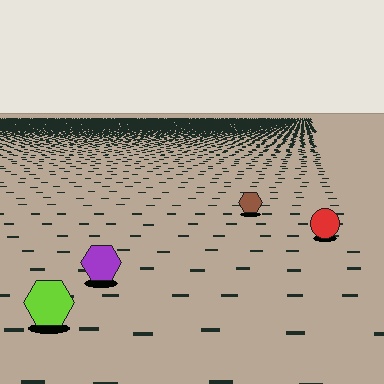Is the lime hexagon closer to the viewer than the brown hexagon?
Yes. The lime hexagon is closer — you can tell from the texture gradient: the ground texture is coarser near it.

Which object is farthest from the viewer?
The brown hexagon is farthest from the viewer. It appears smaller and the ground texture around it is denser.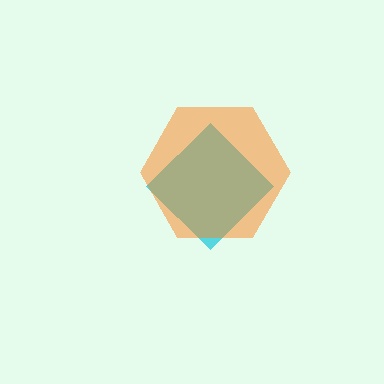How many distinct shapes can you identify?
There are 2 distinct shapes: a cyan diamond, an orange hexagon.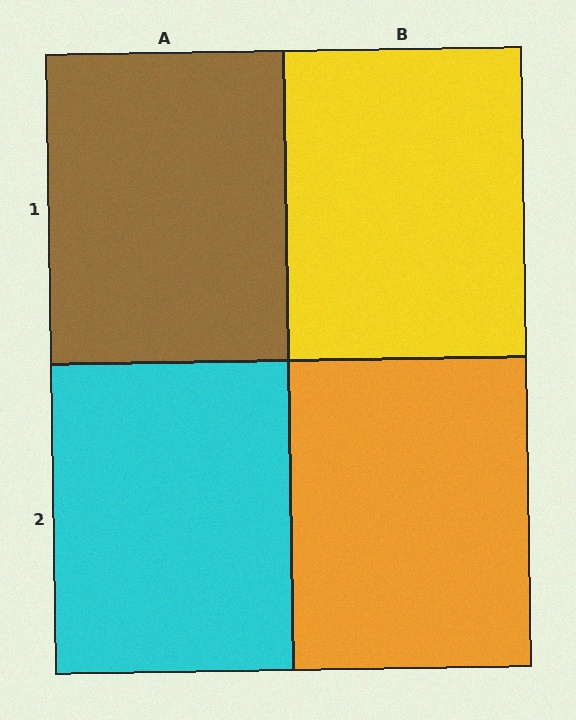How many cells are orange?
1 cell is orange.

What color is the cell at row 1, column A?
Brown.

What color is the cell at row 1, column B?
Yellow.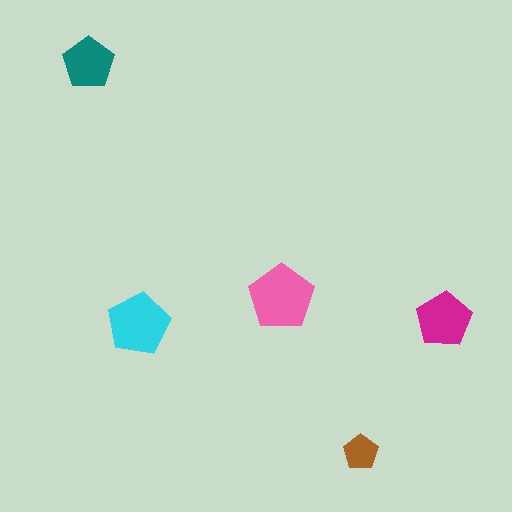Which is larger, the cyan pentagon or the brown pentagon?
The cyan one.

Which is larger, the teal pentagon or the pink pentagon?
The pink one.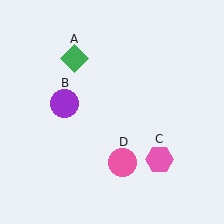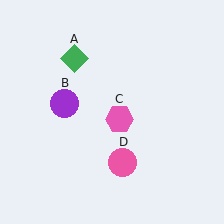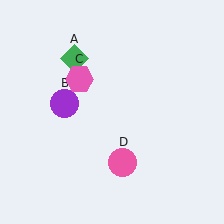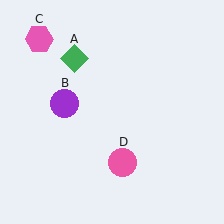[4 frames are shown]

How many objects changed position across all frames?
1 object changed position: pink hexagon (object C).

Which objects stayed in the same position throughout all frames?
Green diamond (object A) and purple circle (object B) and pink circle (object D) remained stationary.